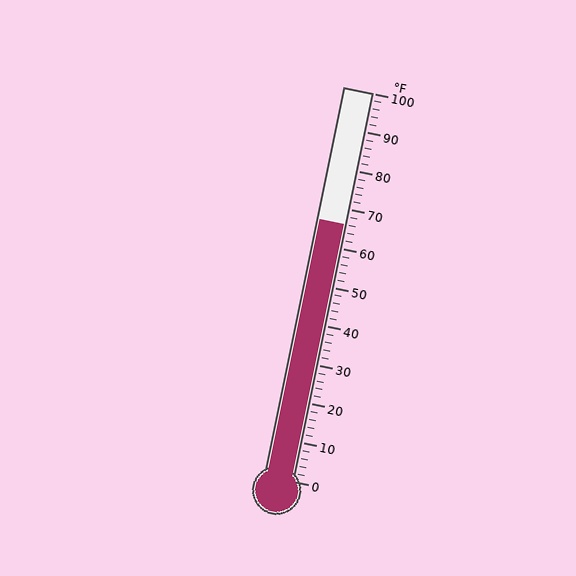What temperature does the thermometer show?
The thermometer shows approximately 66°F.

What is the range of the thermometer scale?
The thermometer scale ranges from 0°F to 100°F.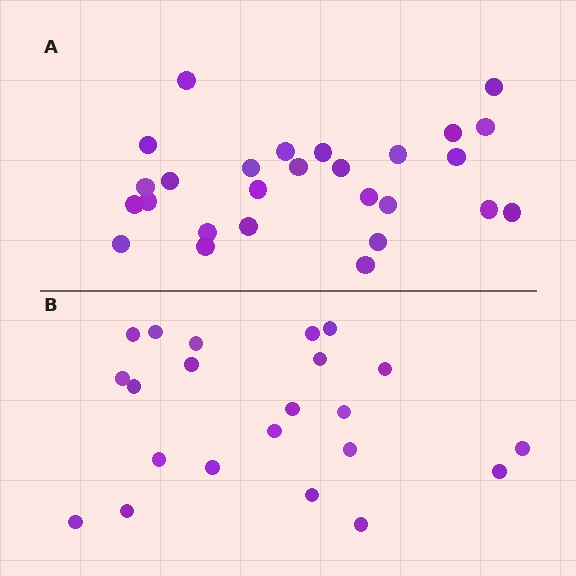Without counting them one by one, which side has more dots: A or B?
Region A (the top region) has more dots.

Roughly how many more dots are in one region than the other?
Region A has about 5 more dots than region B.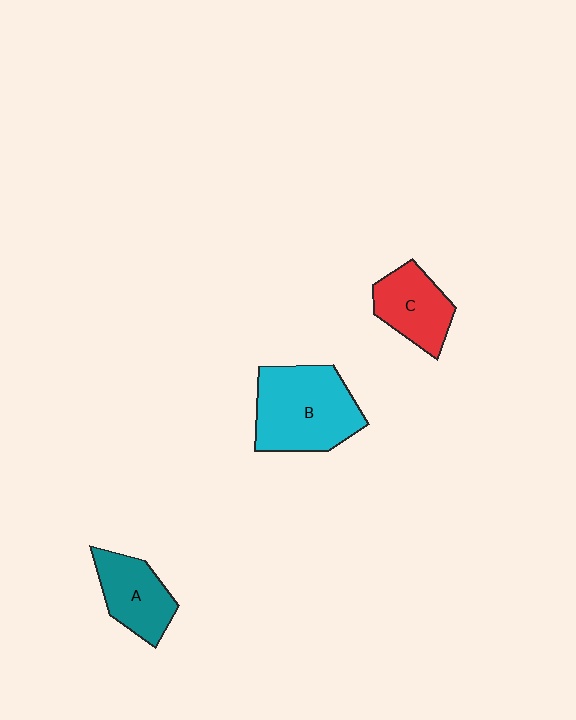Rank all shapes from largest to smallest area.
From largest to smallest: B (cyan), A (teal), C (red).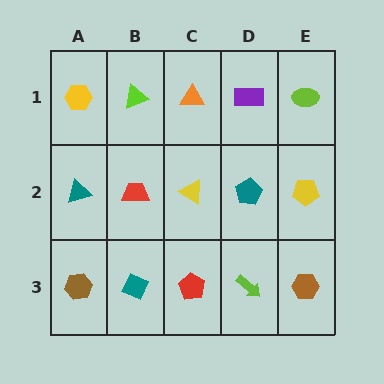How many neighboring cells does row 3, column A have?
2.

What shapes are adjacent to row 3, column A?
A teal triangle (row 2, column A), a teal diamond (row 3, column B).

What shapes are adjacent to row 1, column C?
A yellow triangle (row 2, column C), a lime triangle (row 1, column B), a purple rectangle (row 1, column D).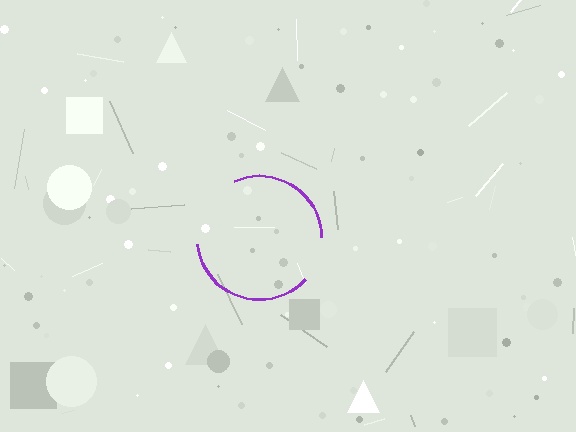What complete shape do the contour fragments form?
The contour fragments form a circle.